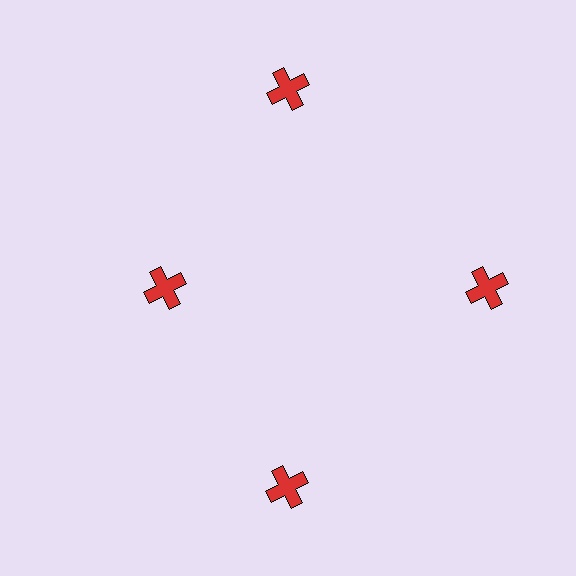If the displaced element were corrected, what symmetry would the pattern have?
It would have 4-fold rotational symmetry — the pattern would map onto itself every 90 degrees.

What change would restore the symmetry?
The symmetry would be restored by moving it outward, back onto the ring so that all 4 crosses sit at equal angles and equal distance from the center.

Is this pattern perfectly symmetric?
No. The 4 red crosses are arranged in a ring, but one element near the 9 o'clock position is pulled inward toward the center, breaking the 4-fold rotational symmetry.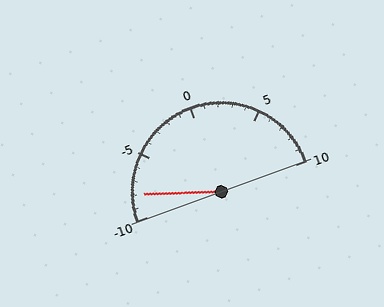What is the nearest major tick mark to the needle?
The nearest major tick mark is -10.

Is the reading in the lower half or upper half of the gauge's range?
The reading is in the lower half of the range (-10 to 10).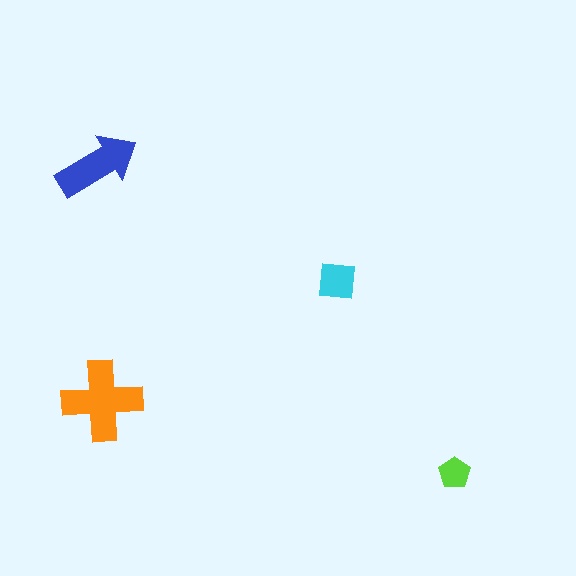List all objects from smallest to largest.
The lime pentagon, the cyan square, the blue arrow, the orange cross.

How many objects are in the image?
There are 4 objects in the image.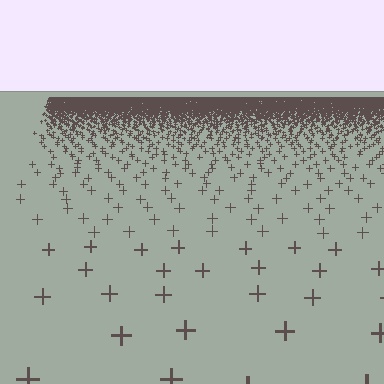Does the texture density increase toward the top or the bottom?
Density increases toward the top.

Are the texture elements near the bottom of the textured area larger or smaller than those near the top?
Larger. Near the bottom, elements are closer to the viewer and appear at a bigger on-screen size.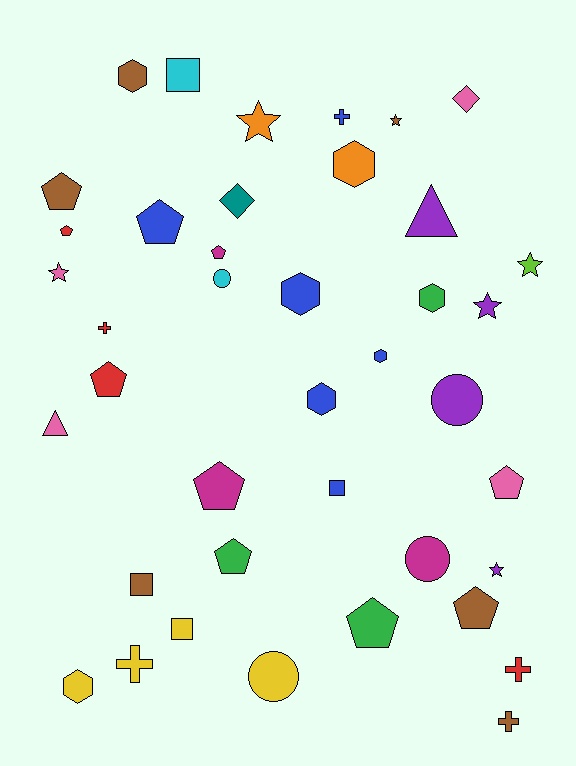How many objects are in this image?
There are 40 objects.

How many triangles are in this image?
There are 2 triangles.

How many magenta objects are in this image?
There are 3 magenta objects.